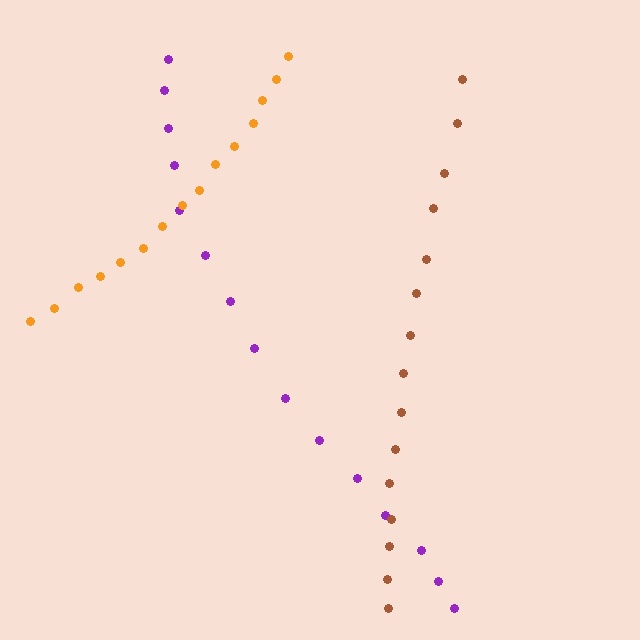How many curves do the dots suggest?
There are 3 distinct paths.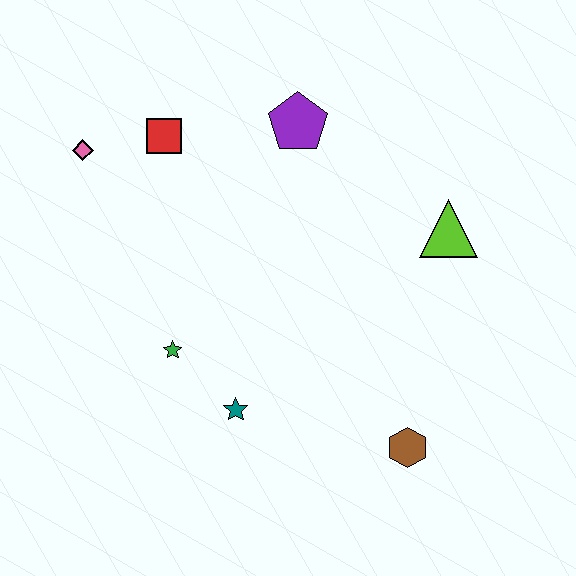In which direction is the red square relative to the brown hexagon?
The red square is above the brown hexagon.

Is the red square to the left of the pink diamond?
No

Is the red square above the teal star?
Yes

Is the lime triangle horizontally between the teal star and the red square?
No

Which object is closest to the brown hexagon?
The teal star is closest to the brown hexagon.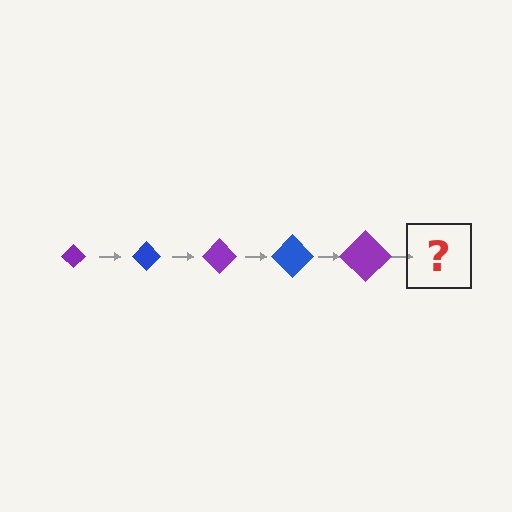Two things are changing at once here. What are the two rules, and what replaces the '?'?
The two rules are that the diamond grows larger each step and the color cycles through purple and blue. The '?' should be a blue diamond, larger than the previous one.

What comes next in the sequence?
The next element should be a blue diamond, larger than the previous one.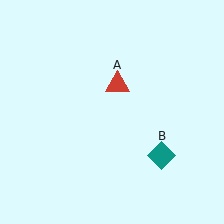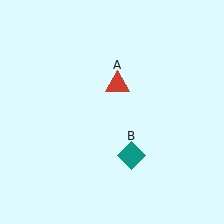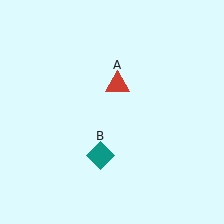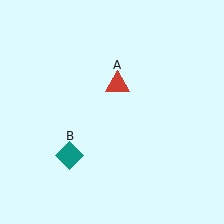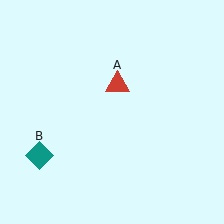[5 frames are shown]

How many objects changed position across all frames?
1 object changed position: teal diamond (object B).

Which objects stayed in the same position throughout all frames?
Red triangle (object A) remained stationary.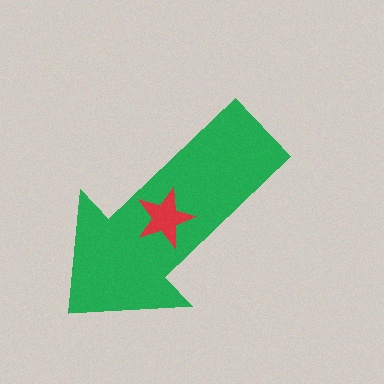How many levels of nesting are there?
2.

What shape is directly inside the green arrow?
The red star.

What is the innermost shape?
The red star.